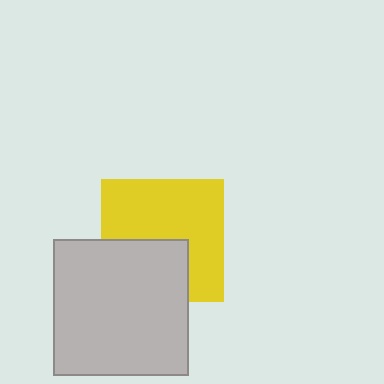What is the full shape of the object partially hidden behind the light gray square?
The partially hidden object is a yellow square.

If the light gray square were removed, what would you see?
You would see the complete yellow square.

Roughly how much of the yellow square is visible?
About half of it is visible (roughly 63%).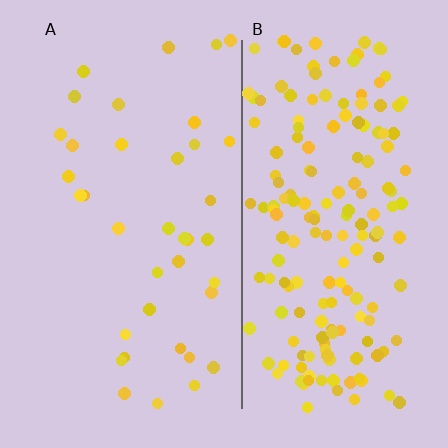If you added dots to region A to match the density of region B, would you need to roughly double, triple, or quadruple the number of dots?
Approximately quadruple.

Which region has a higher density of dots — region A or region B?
B (the right).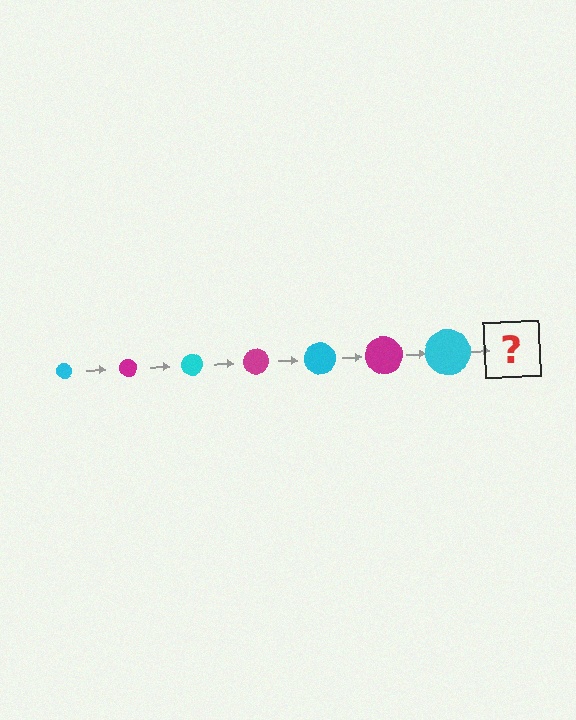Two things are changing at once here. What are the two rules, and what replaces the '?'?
The two rules are that the circle grows larger each step and the color cycles through cyan and magenta. The '?' should be a magenta circle, larger than the previous one.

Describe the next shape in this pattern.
It should be a magenta circle, larger than the previous one.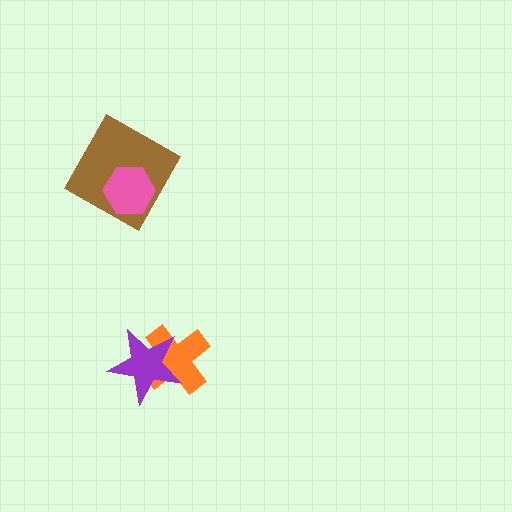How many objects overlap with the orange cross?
1 object overlaps with the orange cross.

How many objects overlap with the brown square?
1 object overlaps with the brown square.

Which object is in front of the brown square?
The pink hexagon is in front of the brown square.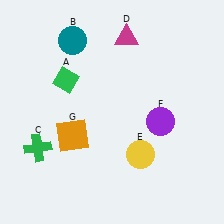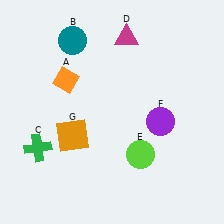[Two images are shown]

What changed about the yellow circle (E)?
In Image 1, E is yellow. In Image 2, it changed to lime.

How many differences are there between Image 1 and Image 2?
There are 2 differences between the two images.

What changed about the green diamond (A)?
In Image 1, A is green. In Image 2, it changed to orange.